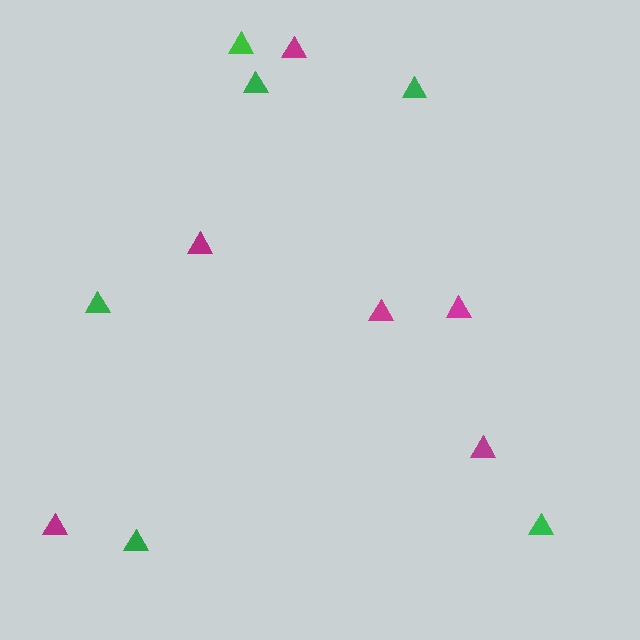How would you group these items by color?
There are 2 groups: one group of magenta triangles (6) and one group of green triangles (6).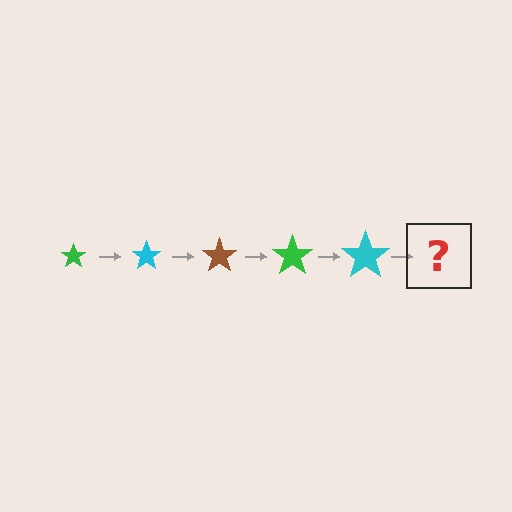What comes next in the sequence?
The next element should be a brown star, larger than the previous one.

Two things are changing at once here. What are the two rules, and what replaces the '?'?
The two rules are that the star grows larger each step and the color cycles through green, cyan, and brown. The '?' should be a brown star, larger than the previous one.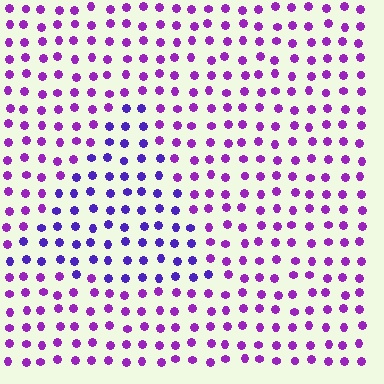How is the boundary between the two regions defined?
The boundary is defined purely by a slight shift in hue (about 31 degrees). Spacing, size, and orientation are identical on both sides.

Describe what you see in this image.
The image is filled with small purple elements in a uniform arrangement. A triangle-shaped region is visible where the elements are tinted to a slightly different hue, forming a subtle color boundary.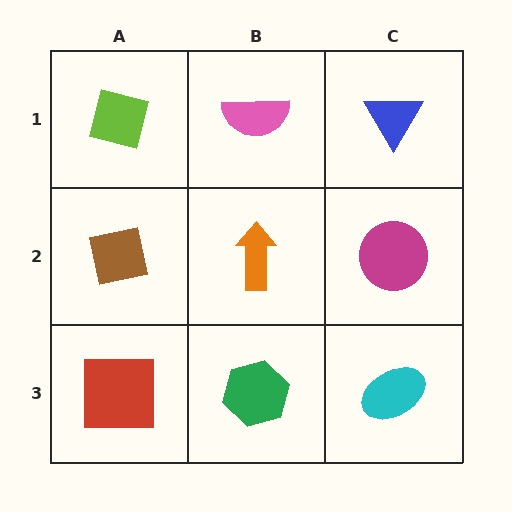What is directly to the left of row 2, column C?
An orange arrow.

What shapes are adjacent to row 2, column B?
A pink semicircle (row 1, column B), a green hexagon (row 3, column B), a brown square (row 2, column A), a magenta circle (row 2, column C).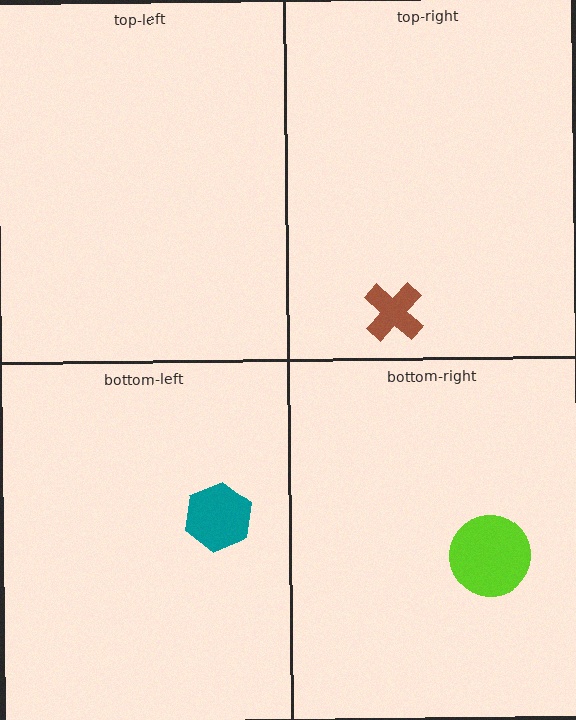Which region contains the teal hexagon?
The bottom-left region.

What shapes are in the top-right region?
The brown cross.